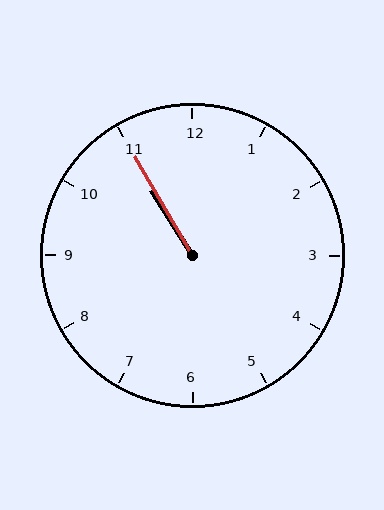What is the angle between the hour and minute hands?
Approximately 2 degrees.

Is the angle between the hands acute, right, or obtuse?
It is acute.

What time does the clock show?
10:55.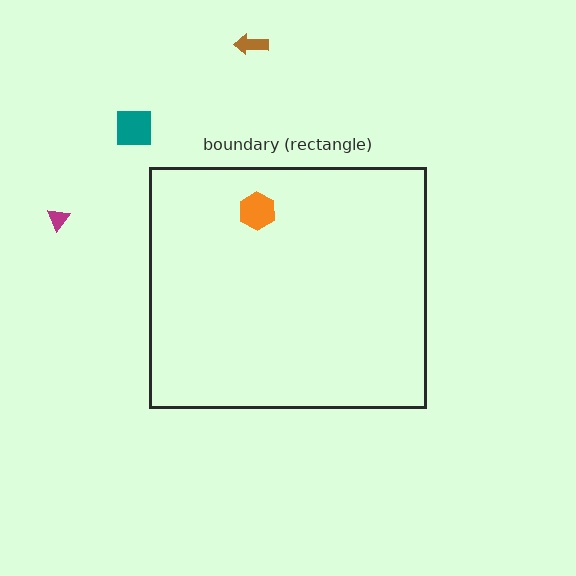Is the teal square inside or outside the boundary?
Outside.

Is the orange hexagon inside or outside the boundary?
Inside.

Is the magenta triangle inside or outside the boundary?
Outside.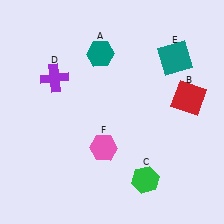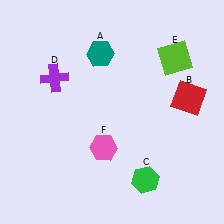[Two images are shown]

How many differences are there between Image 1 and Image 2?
There is 1 difference between the two images.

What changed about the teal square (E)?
In Image 1, E is teal. In Image 2, it changed to lime.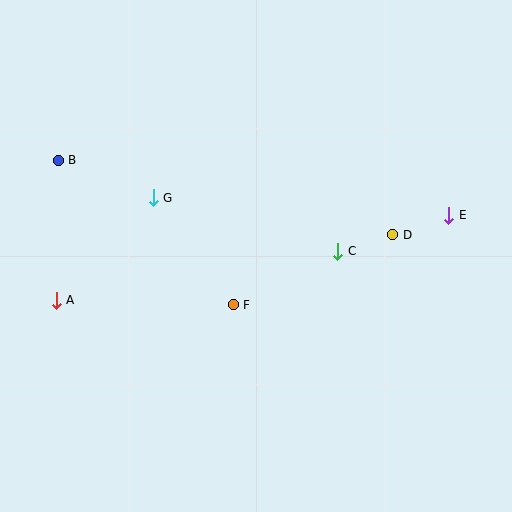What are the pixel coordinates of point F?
Point F is at (233, 305).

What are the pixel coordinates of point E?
Point E is at (449, 215).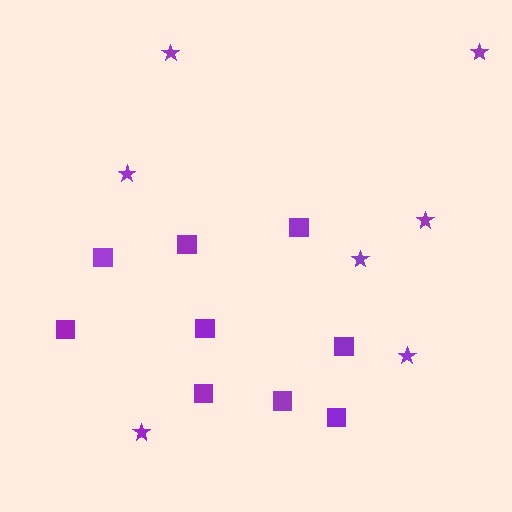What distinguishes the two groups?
There are 2 groups: one group of stars (7) and one group of squares (9).